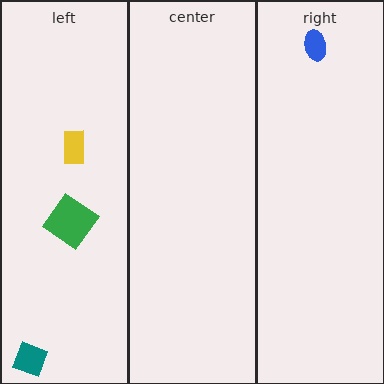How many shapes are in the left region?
3.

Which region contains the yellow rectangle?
The left region.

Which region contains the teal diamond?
The left region.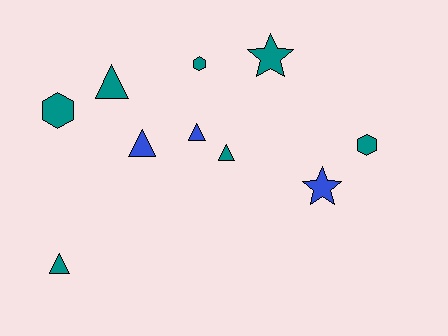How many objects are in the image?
There are 10 objects.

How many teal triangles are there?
There are 3 teal triangles.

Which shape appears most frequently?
Triangle, with 5 objects.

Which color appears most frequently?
Teal, with 7 objects.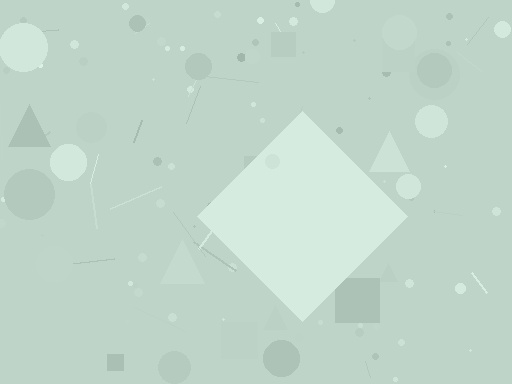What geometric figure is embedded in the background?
A diamond is embedded in the background.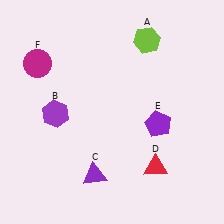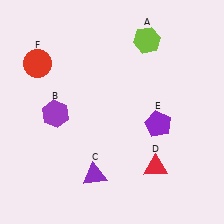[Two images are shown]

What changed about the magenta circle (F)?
In Image 1, F is magenta. In Image 2, it changed to red.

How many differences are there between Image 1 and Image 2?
There is 1 difference between the two images.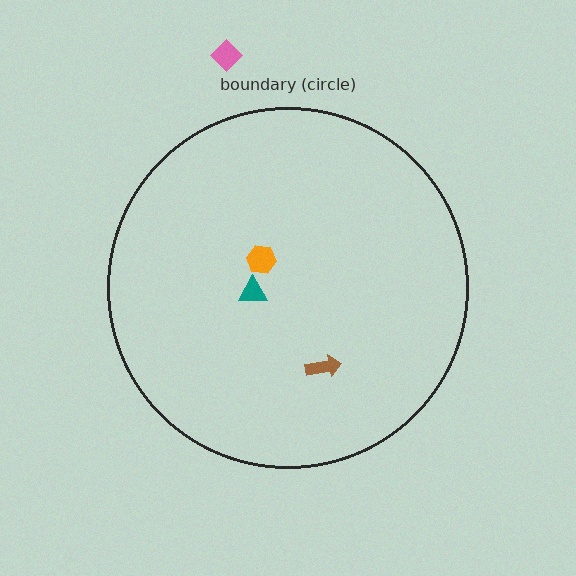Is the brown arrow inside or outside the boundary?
Inside.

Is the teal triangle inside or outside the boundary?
Inside.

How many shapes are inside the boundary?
3 inside, 1 outside.